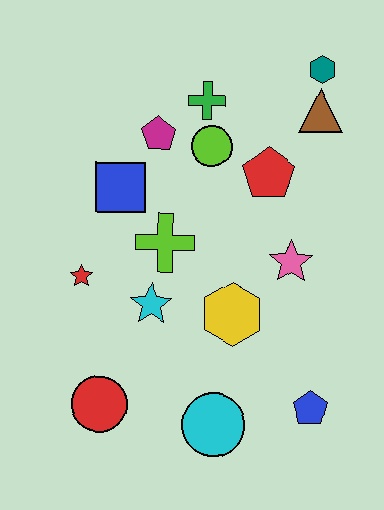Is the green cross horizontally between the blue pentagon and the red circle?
Yes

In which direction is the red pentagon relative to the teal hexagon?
The red pentagon is below the teal hexagon.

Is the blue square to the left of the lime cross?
Yes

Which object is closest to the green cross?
The lime circle is closest to the green cross.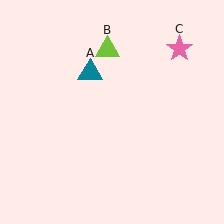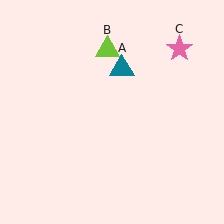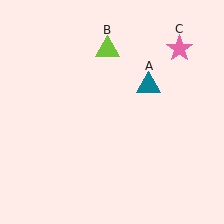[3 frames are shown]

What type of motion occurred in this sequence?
The teal triangle (object A) rotated clockwise around the center of the scene.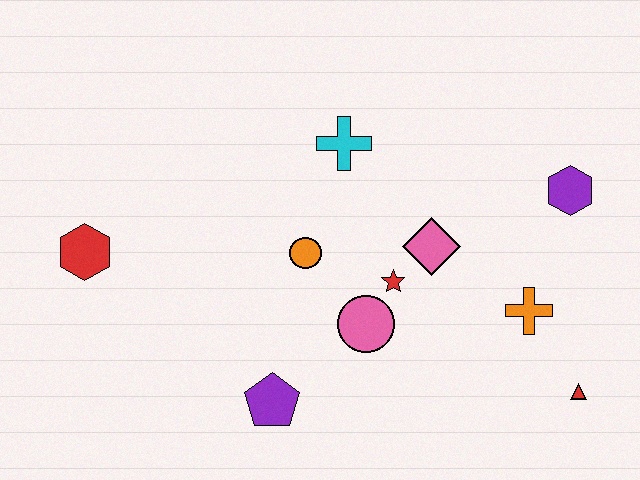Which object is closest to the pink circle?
The red star is closest to the pink circle.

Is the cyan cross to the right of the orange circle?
Yes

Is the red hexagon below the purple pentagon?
No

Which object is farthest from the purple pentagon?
The purple hexagon is farthest from the purple pentagon.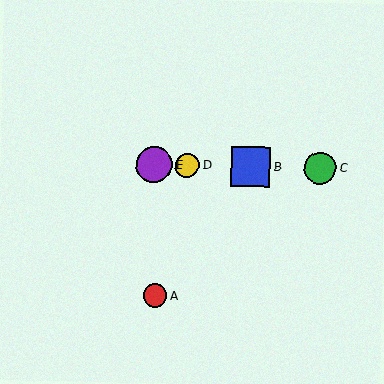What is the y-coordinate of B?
Object B is at y≈167.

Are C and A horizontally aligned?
No, C is at y≈168 and A is at y≈296.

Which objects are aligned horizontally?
Objects B, C, D, E are aligned horizontally.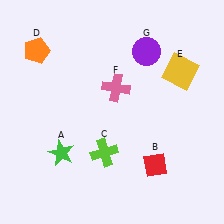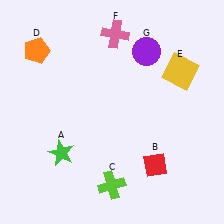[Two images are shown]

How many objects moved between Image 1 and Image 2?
2 objects moved between the two images.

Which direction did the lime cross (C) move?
The lime cross (C) moved down.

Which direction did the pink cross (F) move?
The pink cross (F) moved up.